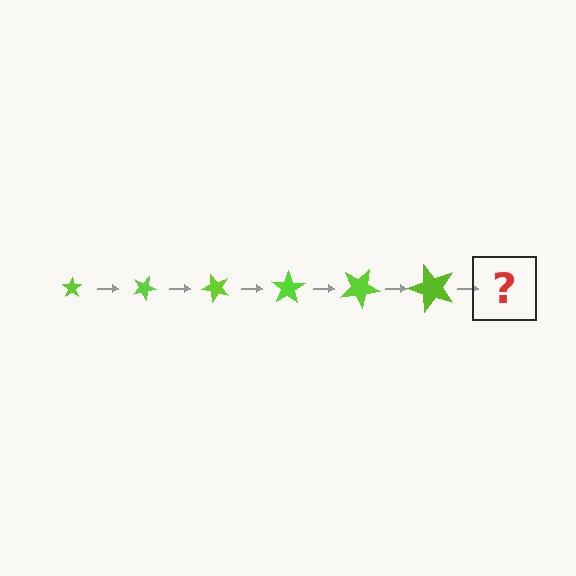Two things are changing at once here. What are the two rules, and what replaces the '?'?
The two rules are that the star grows larger each step and it rotates 25 degrees each step. The '?' should be a star, larger than the previous one and rotated 150 degrees from the start.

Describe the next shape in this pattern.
It should be a star, larger than the previous one and rotated 150 degrees from the start.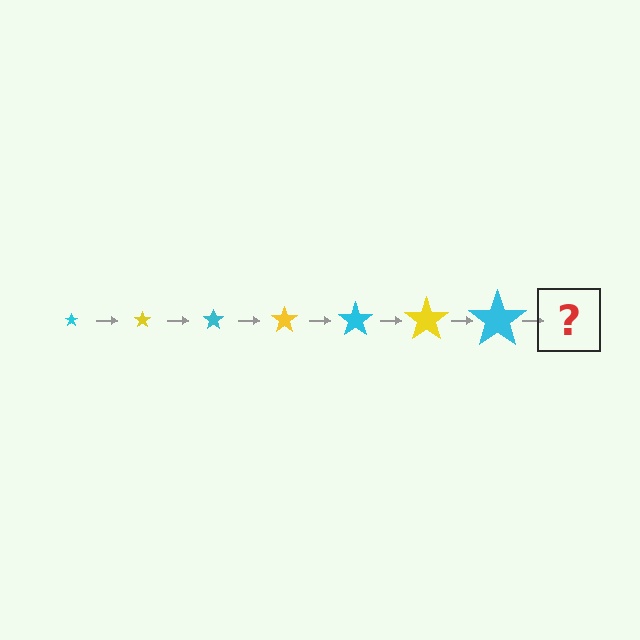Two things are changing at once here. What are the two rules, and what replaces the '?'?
The two rules are that the star grows larger each step and the color cycles through cyan and yellow. The '?' should be a yellow star, larger than the previous one.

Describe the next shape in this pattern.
It should be a yellow star, larger than the previous one.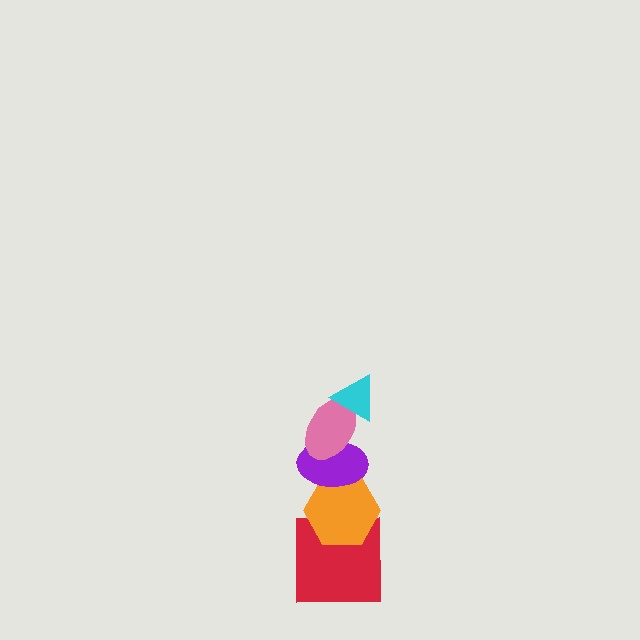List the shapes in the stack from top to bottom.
From top to bottom: the cyan triangle, the pink ellipse, the purple ellipse, the orange hexagon, the red square.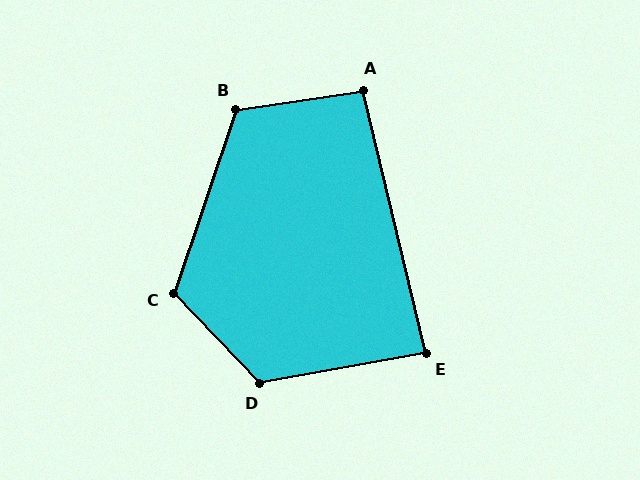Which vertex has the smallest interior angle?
E, at approximately 87 degrees.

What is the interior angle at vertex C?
Approximately 118 degrees (obtuse).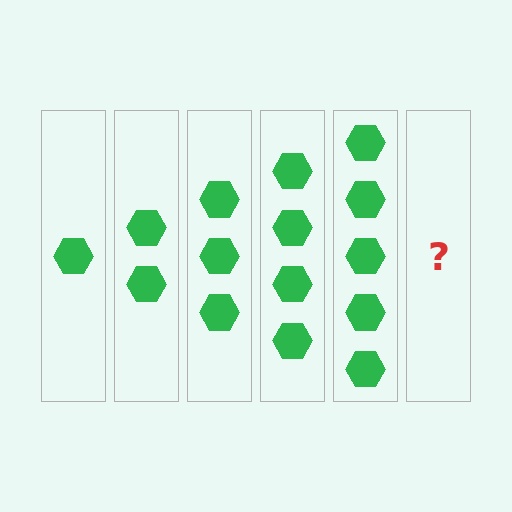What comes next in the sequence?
The next element should be 6 hexagons.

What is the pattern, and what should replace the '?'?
The pattern is that each step adds one more hexagon. The '?' should be 6 hexagons.